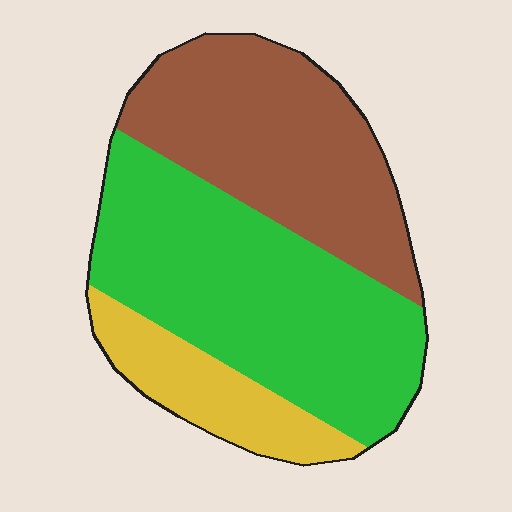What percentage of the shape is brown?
Brown covers roughly 35% of the shape.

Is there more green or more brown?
Green.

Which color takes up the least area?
Yellow, at roughly 15%.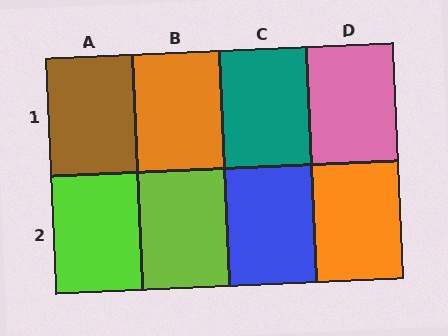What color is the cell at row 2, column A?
Lime.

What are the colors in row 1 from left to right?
Brown, orange, teal, pink.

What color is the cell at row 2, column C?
Blue.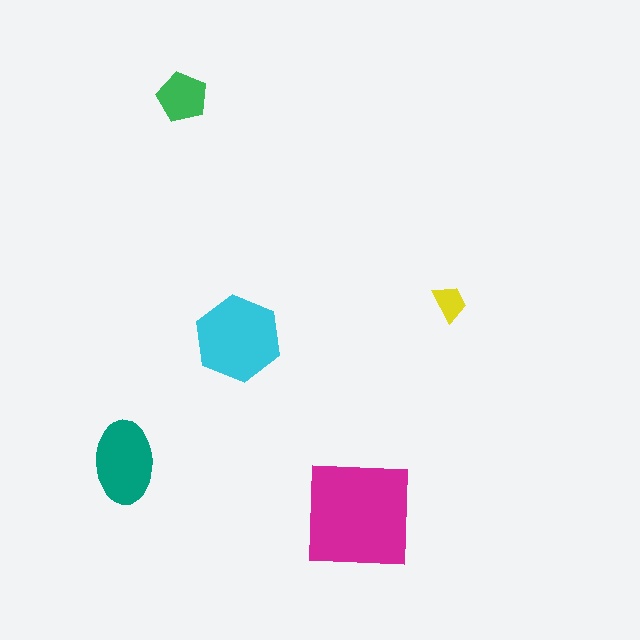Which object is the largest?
The magenta square.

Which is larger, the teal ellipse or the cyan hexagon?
The cyan hexagon.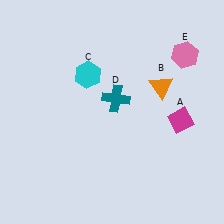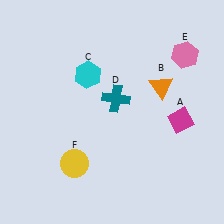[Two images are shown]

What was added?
A yellow circle (F) was added in Image 2.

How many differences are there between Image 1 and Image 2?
There is 1 difference between the two images.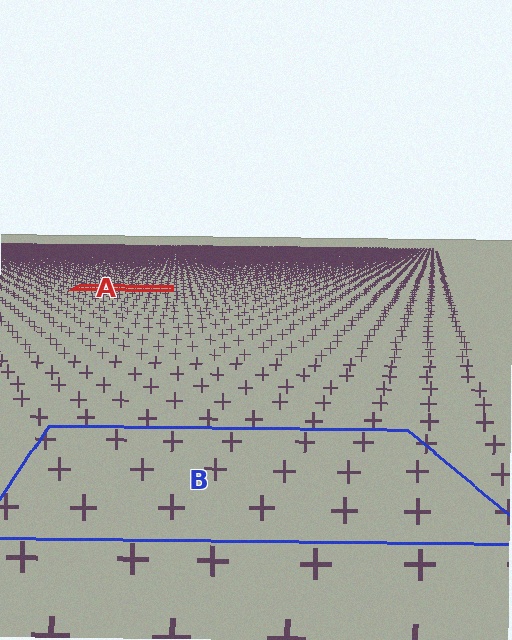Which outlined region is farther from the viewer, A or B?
Region A is farther from the viewer — the texture elements inside it appear smaller and more densely packed.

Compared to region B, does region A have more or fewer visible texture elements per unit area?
Region A has more texture elements per unit area — they are packed more densely because it is farther away.